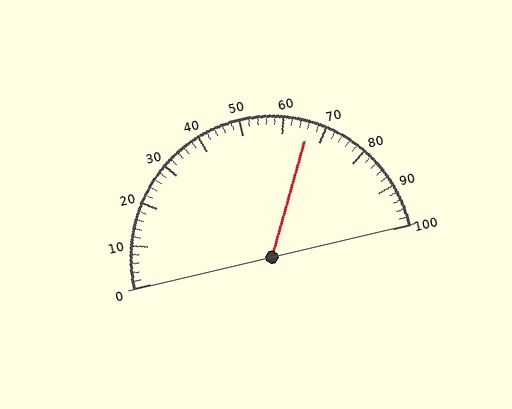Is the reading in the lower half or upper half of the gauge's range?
The reading is in the upper half of the range (0 to 100).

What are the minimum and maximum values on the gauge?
The gauge ranges from 0 to 100.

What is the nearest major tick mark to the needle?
The nearest major tick mark is 70.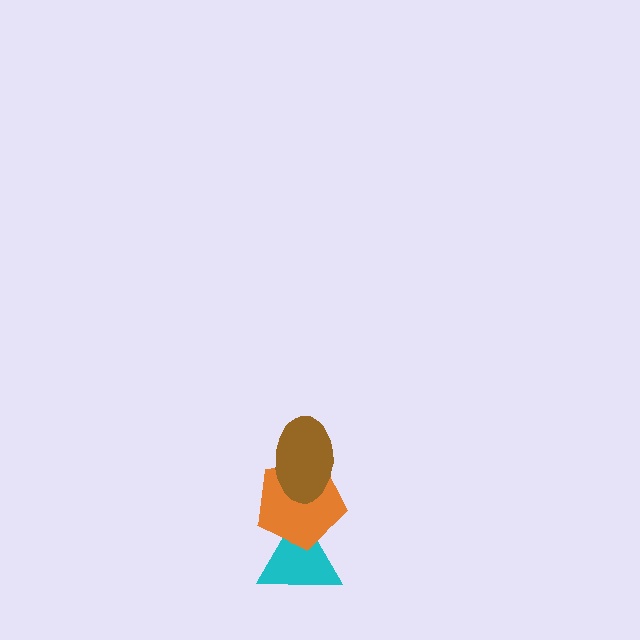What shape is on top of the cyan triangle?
The orange pentagon is on top of the cyan triangle.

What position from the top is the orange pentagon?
The orange pentagon is 2nd from the top.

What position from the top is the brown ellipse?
The brown ellipse is 1st from the top.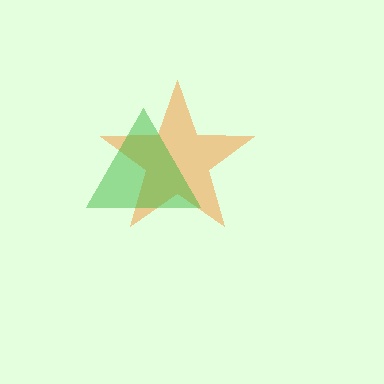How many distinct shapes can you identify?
There are 2 distinct shapes: an orange star, a green triangle.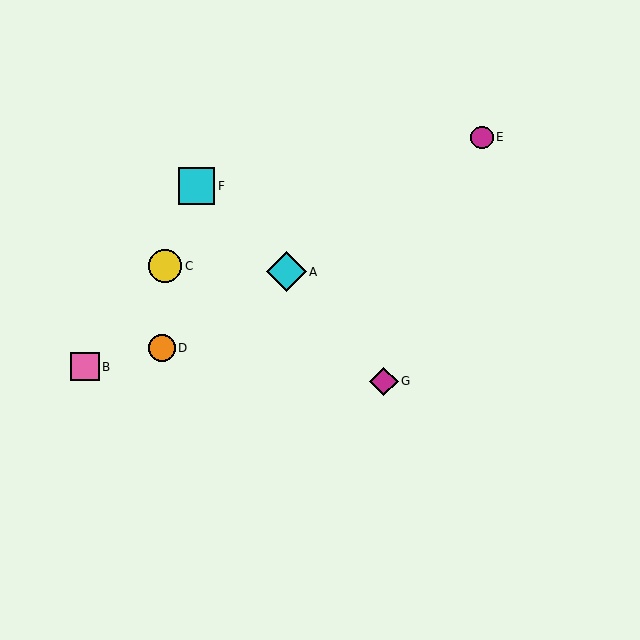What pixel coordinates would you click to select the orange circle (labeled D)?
Click at (162, 348) to select the orange circle D.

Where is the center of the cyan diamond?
The center of the cyan diamond is at (286, 272).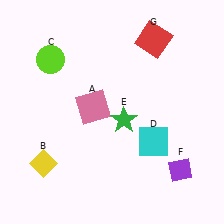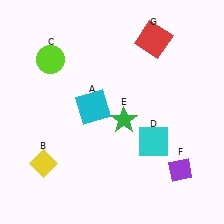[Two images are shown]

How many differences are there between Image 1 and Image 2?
There is 1 difference between the two images.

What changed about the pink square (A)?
In Image 1, A is pink. In Image 2, it changed to cyan.